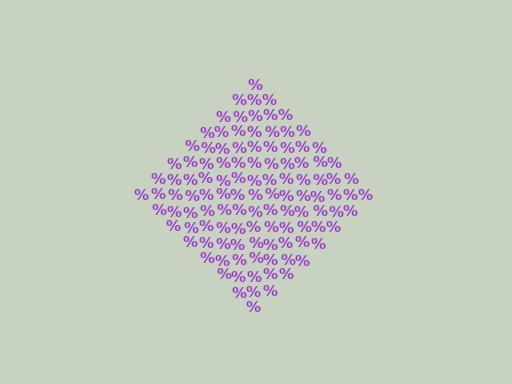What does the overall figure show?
The overall figure shows a diamond.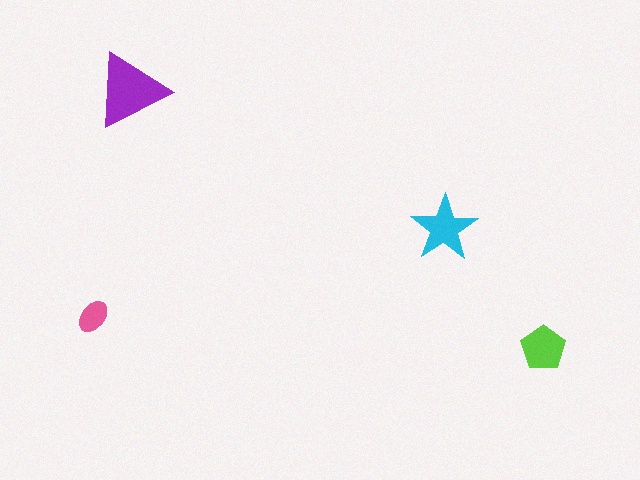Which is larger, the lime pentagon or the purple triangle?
The purple triangle.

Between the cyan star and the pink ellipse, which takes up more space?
The cyan star.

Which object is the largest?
The purple triangle.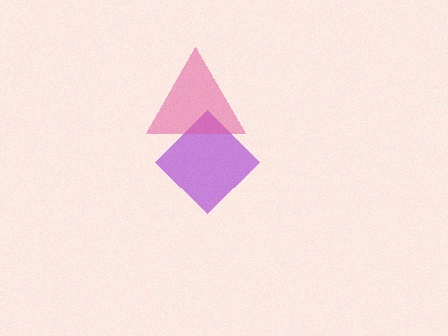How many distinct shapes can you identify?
There are 2 distinct shapes: a purple diamond, a pink triangle.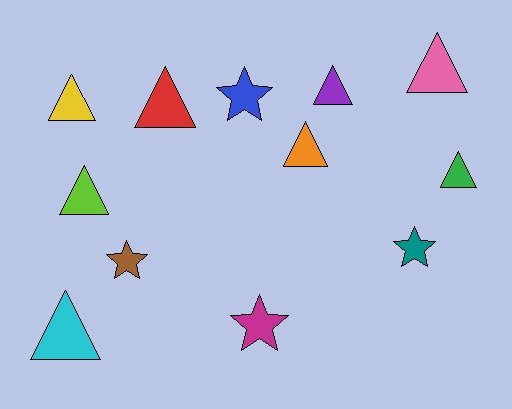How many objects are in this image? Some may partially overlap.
There are 12 objects.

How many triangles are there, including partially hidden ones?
There are 8 triangles.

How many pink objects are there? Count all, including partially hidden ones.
There is 1 pink object.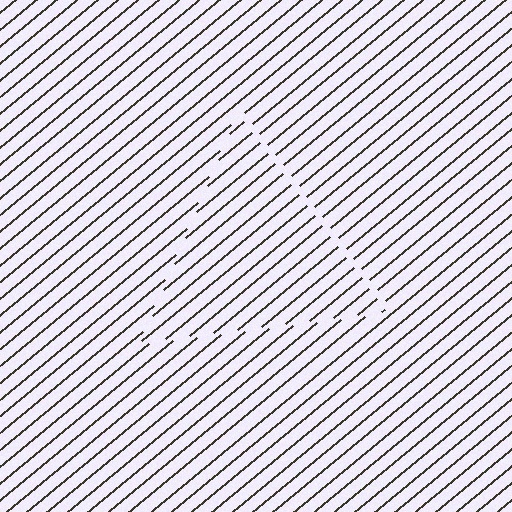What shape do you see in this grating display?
An illusory triangle. The interior of the shape contains the same grating, shifted by half a period — the contour is defined by the phase discontinuity where line-ends from the inner and outer gratings abut.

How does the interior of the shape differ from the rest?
The interior of the shape contains the same grating, shifted by half a period — the contour is defined by the phase discontinuity where line-ends from the inner and outer gratings abut.